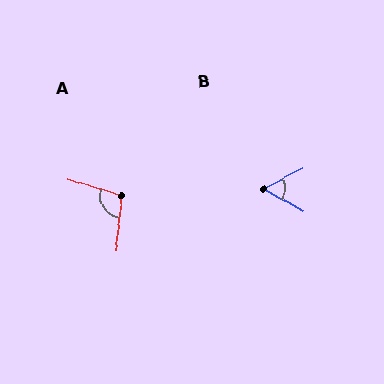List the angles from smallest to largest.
B (58°), A (100°).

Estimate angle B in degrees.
Approximately 58 degrees.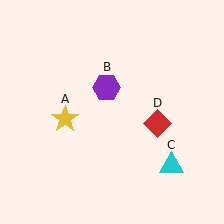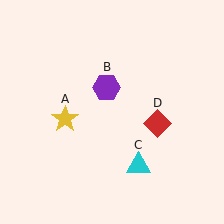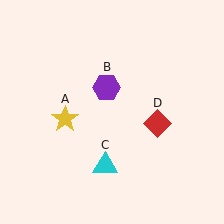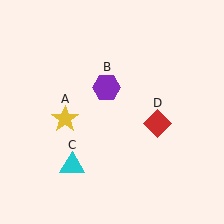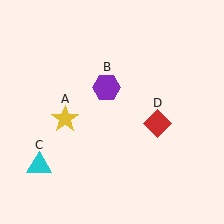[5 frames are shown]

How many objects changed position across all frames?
1 object changed position: cyan triangle (object C).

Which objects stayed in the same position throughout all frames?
Yellow star (object A) and purple hexagon (object B) and red diamond (object D) remained stationary.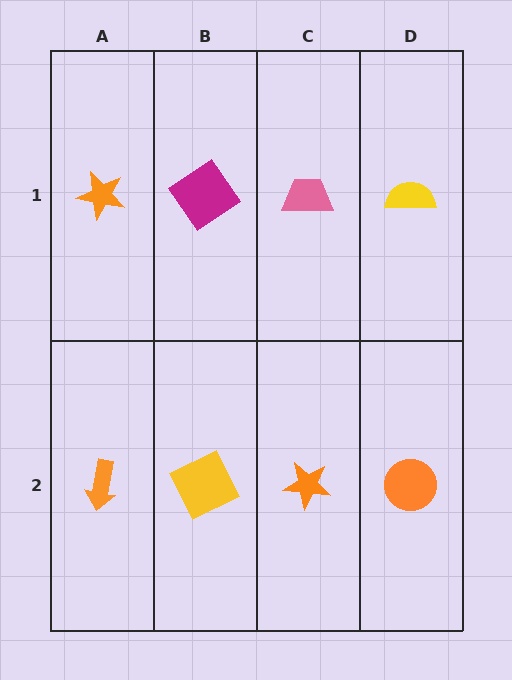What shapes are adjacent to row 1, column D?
An orange circle (row 2, column D), a pink trapezoid (row 1, column C).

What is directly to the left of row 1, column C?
A magenta diamond.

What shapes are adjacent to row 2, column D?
A yellow semicircle (row 1, column D), an orange star (row 2, column C).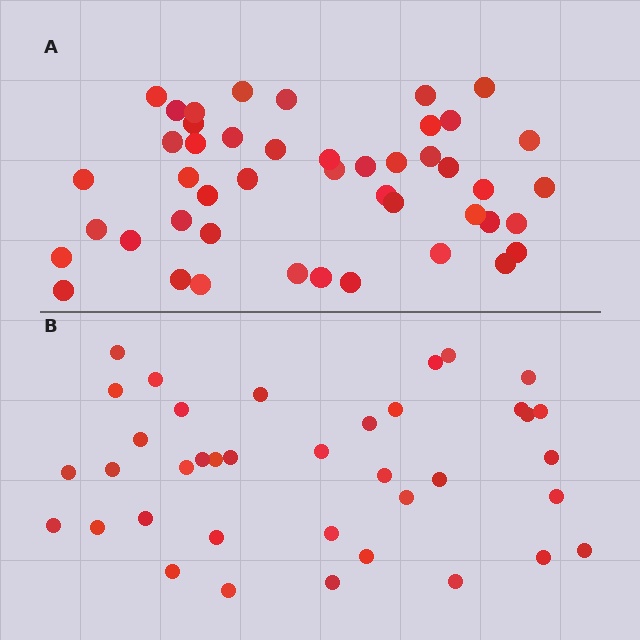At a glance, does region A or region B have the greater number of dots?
Region A (the top region) has more dots.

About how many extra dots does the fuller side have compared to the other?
Region A has roughly 8 or so more dots than region B.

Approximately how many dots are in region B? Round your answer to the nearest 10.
About 40 dots. (The exact count is 38, which rounds to 40.)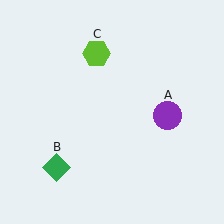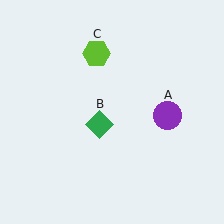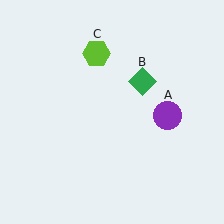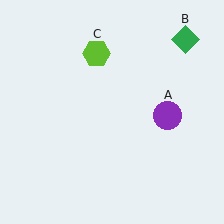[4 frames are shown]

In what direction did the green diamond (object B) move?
The green diamond (object B) moved up and to the right.